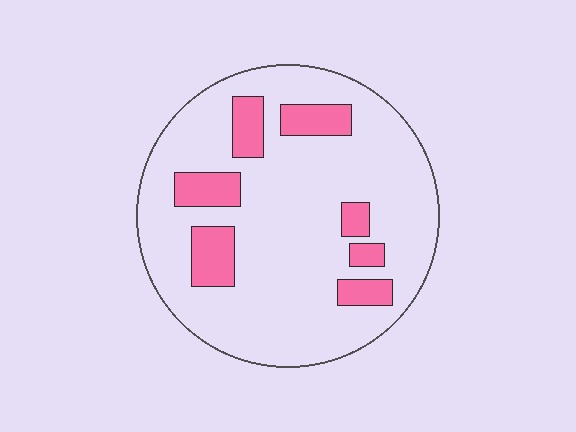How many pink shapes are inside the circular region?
7.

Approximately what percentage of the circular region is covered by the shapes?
Approximately 20%.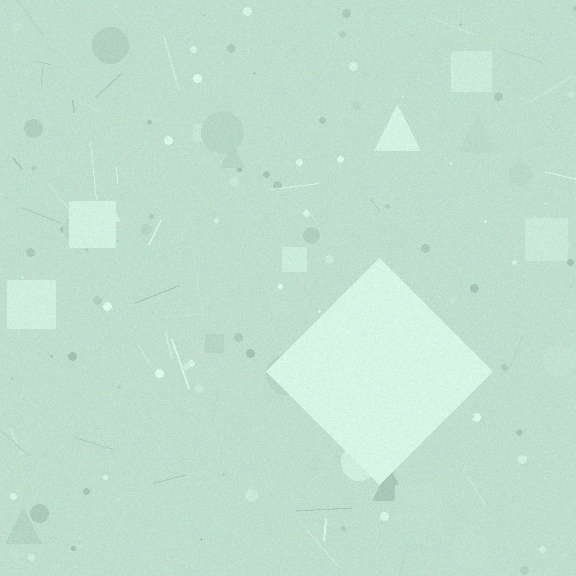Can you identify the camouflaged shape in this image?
The camouflaged shape is a diamond.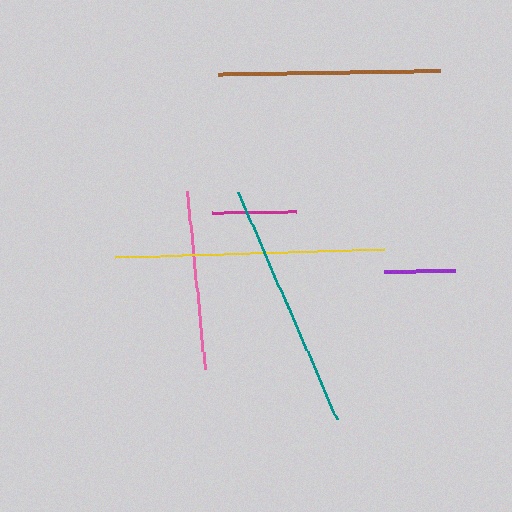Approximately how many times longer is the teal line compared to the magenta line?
The teal line is approximately 2.9 times the length of the magenta line.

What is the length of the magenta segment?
The magenta segment is approximately 84 pixels long.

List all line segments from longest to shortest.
From longest to shortest: yellow, teal, brown, pink, magenta, purple.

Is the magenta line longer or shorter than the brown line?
The brown line is longer than the magenta line.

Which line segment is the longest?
The yellow line is the longest at approximately 270 pixels.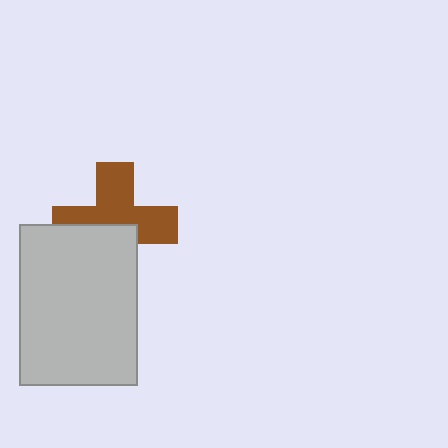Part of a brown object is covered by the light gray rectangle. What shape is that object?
It is a cross.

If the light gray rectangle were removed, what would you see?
You would see the complete brown cross.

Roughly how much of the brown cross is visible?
About half of it is visible (roughly 58%).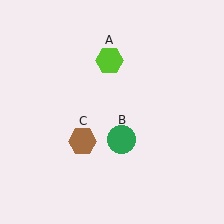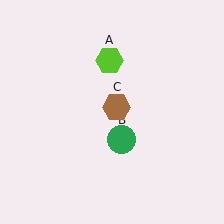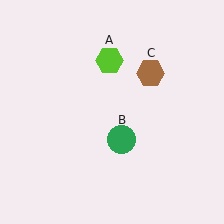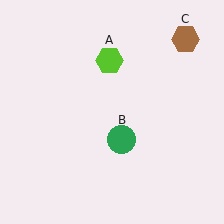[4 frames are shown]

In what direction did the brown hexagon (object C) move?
The brown hexagon (object C) moved up and to the right.